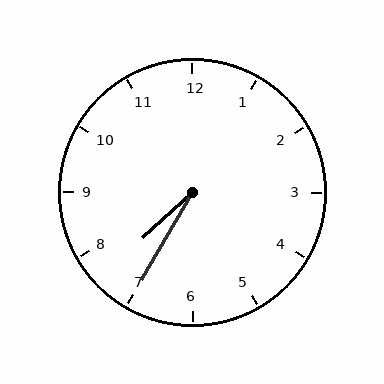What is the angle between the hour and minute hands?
Approximately 18 degrees.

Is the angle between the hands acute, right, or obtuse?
It is acute.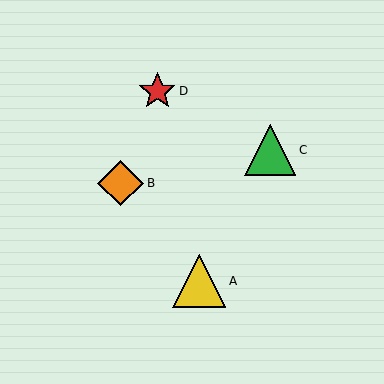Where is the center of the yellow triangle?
The center of the yellow triangle is at (199, 281).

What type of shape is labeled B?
Shape B is an orange diamond.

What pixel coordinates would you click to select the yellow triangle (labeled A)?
Click at (199, 281) to select the yellow triangle A.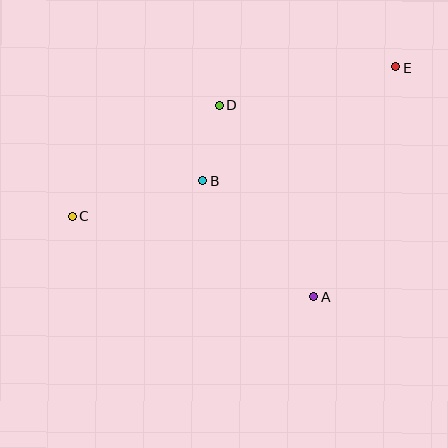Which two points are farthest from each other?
Points C and E are farthest from each other.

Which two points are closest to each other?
Points B and D are closest to each other.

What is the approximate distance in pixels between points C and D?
The distance between C and D is approximately 184 pixels.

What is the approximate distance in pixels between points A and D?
The distance between A and D is approximately 213 pixels.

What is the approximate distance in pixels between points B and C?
The distance between B and C is approximately 135 pixels.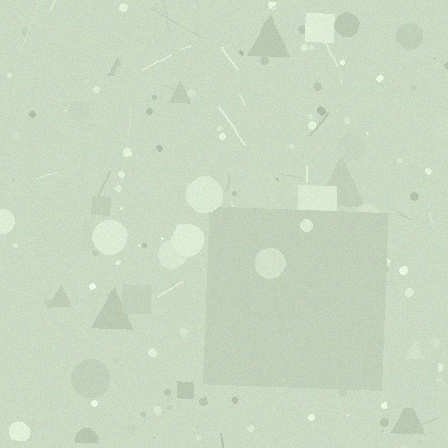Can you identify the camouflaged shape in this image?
The camouflaged shape is a square.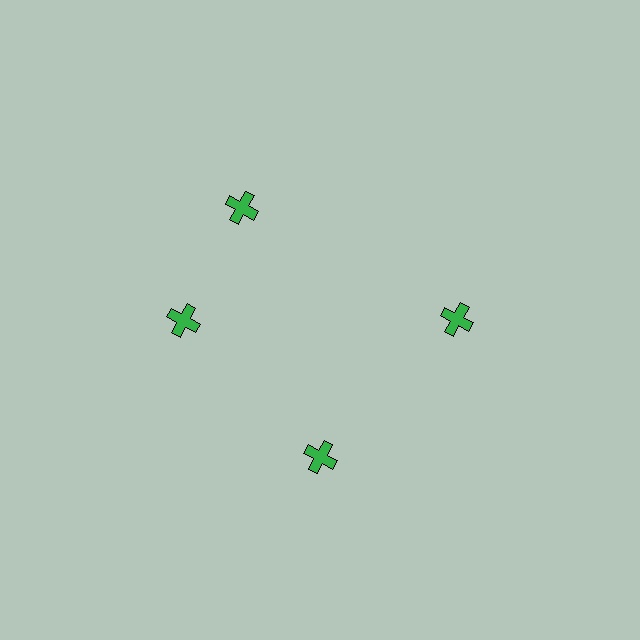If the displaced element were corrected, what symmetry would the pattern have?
It would have 4-fold rotational symmetry — the pattern would map onto itself every 90 degrees.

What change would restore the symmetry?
The symmetry would be restored by rotating it back into even spacing with its neighbors so that all 4 crosses sit at equal angles and equal distance from the center.